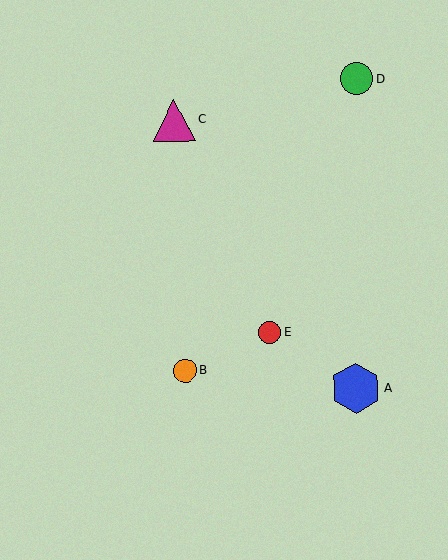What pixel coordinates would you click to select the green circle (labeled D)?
Click at (357, 79) to select the green circle D.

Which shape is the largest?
The blue hexagon (labeled A) is the largest.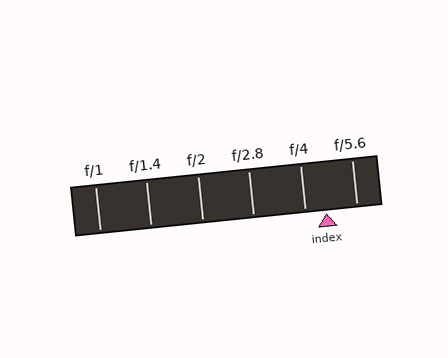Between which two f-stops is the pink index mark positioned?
The index mark is between f/4 and f/5.6.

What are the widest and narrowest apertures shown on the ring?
The widest aperture shown is f/1 and the narrowest is f/5.6.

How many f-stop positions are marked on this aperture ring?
There are 6 f-stop positions marked.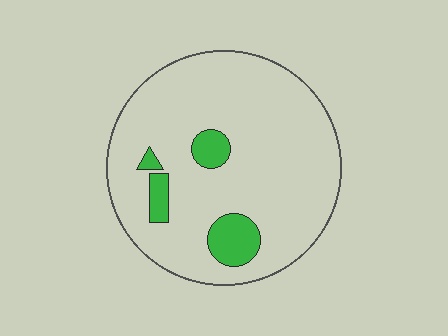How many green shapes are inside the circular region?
4.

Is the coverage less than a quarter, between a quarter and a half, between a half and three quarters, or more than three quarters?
Less than a quarter.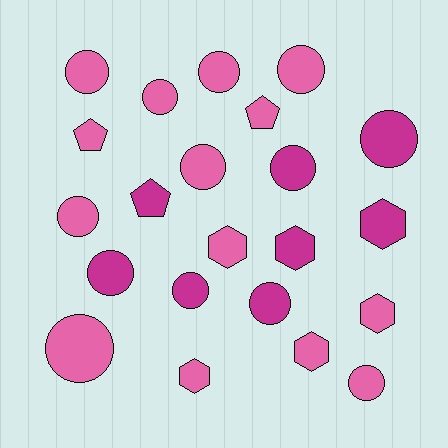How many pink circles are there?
There are 8 pink circles.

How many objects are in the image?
There are 22 objects.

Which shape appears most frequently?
Circle, with 13 objects.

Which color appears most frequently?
Pink, with 14 objects.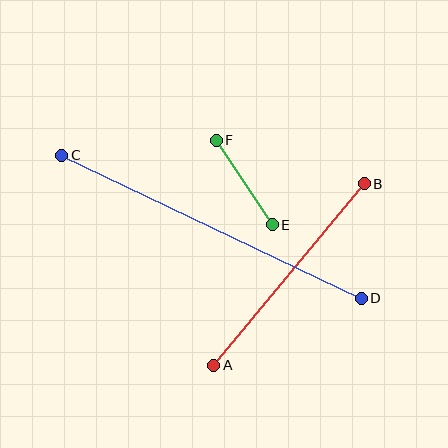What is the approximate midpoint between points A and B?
The midpoint is at approximately (289, 274) pixels.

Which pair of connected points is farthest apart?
Points C and D are farthest apart.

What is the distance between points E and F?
The distance is approximately 102 pixels.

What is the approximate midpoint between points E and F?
The midpoint is at approximately (244, 183) pixels.